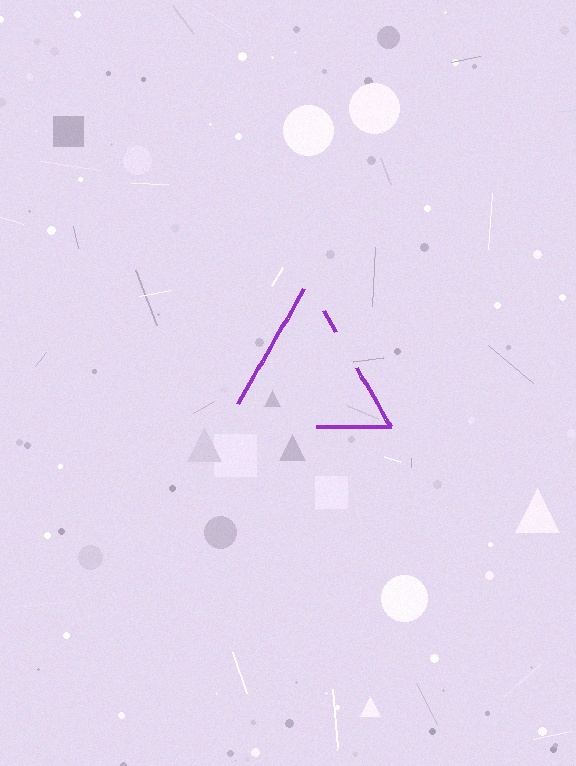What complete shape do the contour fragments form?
The contour fragments form a triangle.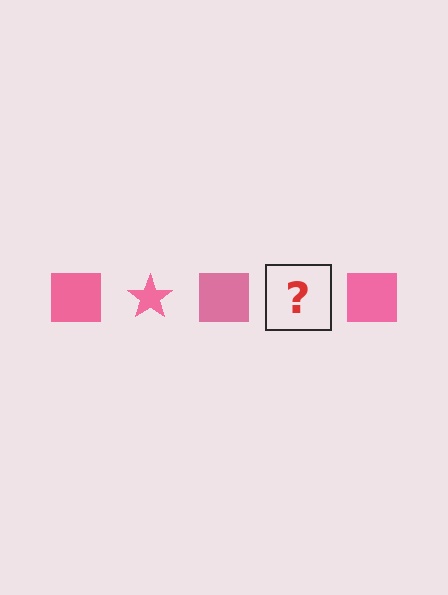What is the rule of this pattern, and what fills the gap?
The rule is that the pattern cycles through square, star shapes in pink. The gap should be filled with a pink star.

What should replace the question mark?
The question mark should be replaced with a pink star.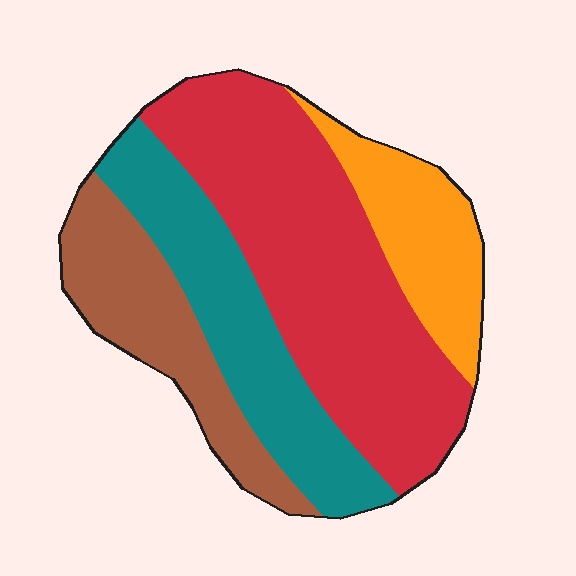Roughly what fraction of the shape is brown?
Brown covers roughly 20% of the shape.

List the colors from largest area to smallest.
From largest to smallest: red, teal, brown, orange.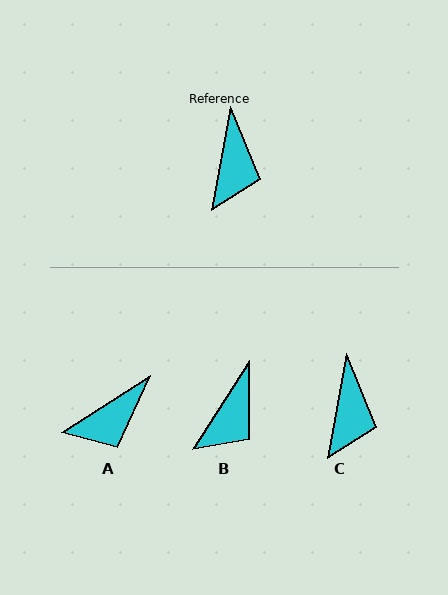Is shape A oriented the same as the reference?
No, it is off by about 47 degrees.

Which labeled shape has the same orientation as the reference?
C.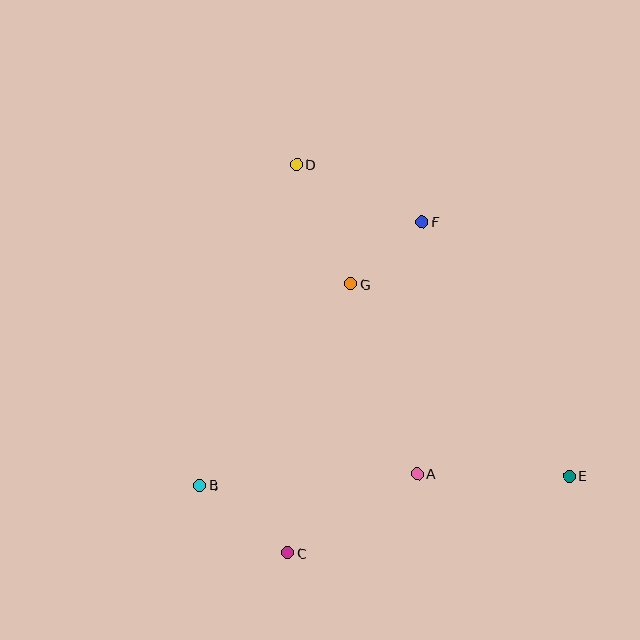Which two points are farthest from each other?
Points D and E are farthest from each other.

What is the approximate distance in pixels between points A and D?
The distance between A and D is approximately 332 pixels.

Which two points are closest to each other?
Points F and G are closest to each other.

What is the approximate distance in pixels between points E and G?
The distance between E and G is approximately 290 pixels.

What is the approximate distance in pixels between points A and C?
The distance between A and C is approximately 151 pixels.